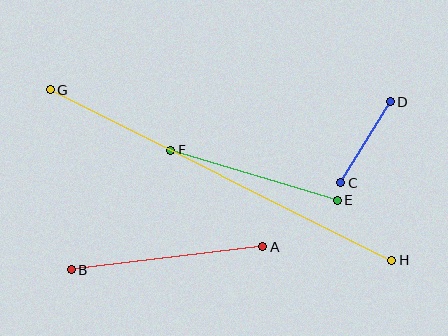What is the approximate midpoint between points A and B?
The midpoint is at approximately (167, 258) pixels.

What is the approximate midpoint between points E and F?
The midpoint is at approximately (254, 175) pixels.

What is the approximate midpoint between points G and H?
The midpoint is at approximately (221, 175) pixels.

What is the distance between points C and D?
The distance is approximately 95 pixels.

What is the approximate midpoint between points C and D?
The midpoint is at approximately (365, 142) pixels.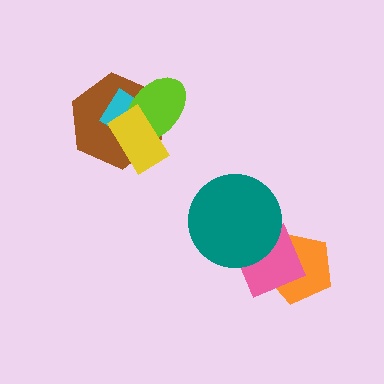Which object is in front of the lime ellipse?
The yellow rectangle is in front of the lime ellipse.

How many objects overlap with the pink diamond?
2 objects overlap with the pink diamond.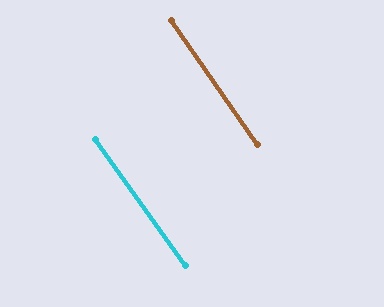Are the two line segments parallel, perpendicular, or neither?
Parallel — their directions differ by only 0.8°.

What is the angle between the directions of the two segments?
Approximately 1 degree.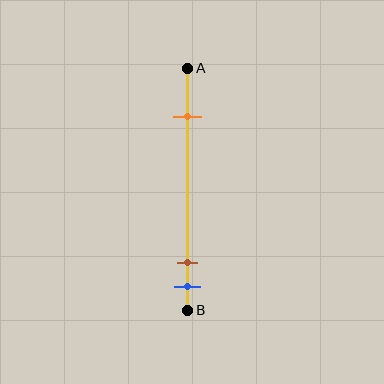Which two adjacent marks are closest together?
The brown and blue marks are the closest adjacent pair.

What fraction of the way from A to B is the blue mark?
The blue mark is approximately 90% (0.9) of the way from A to B.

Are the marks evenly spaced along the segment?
No, the marks are not evenly spaced.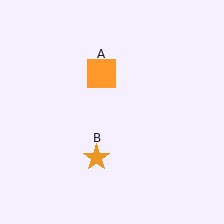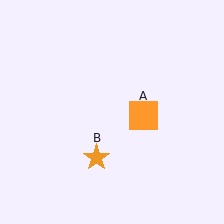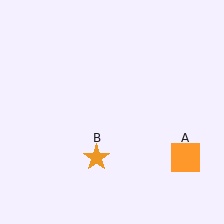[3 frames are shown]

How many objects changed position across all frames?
1 object changed position: orange square (object A).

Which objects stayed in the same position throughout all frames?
Orange star (object B) remained stationary.